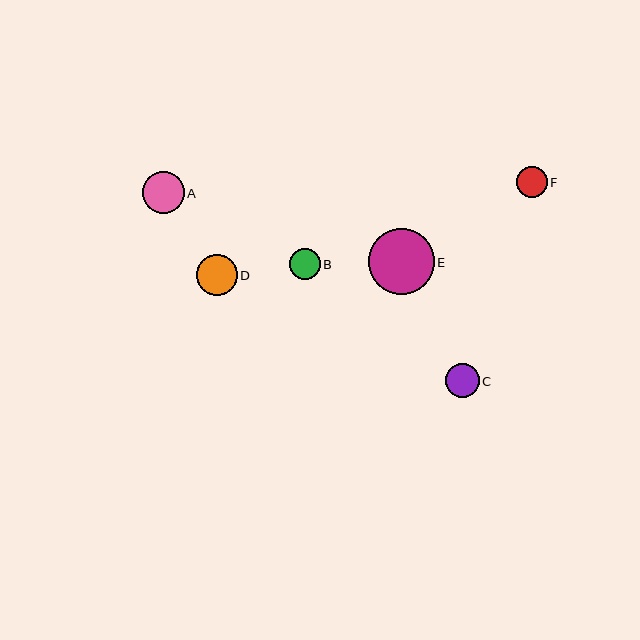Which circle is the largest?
Circle E is the largest with a size of approximately 66 pixels.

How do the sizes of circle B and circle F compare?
Circle B and circle F are approximately the same size.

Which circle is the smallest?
Circle F is the smallest with a size of approximately 31 pixels.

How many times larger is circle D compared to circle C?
Circle D is approximately 1.2 times the size of circle C.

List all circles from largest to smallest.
From largest to smallest: E, A, D, C, B, F.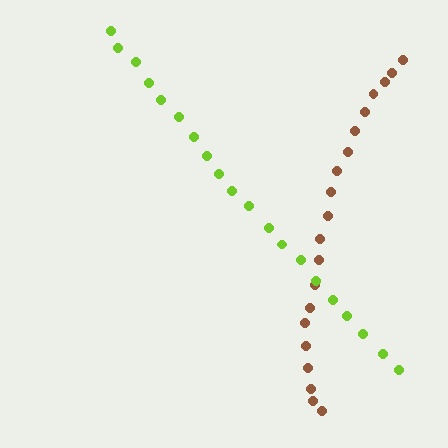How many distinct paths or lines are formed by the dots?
There are 2 distinct paths.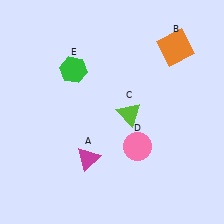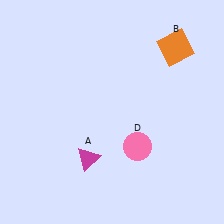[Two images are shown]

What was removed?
The green hexagon (E), the lime triangle (C) were removed in Image 2.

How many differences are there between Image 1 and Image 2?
There are 2 differences between the two images.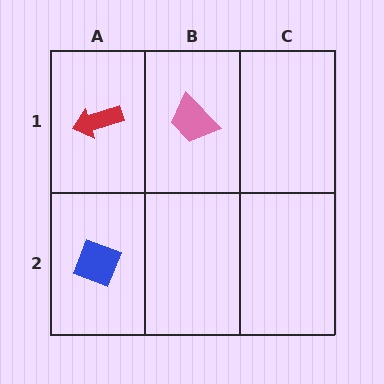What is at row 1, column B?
A pink trapezoid.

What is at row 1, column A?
A red arrow.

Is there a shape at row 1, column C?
No, that cell is empty.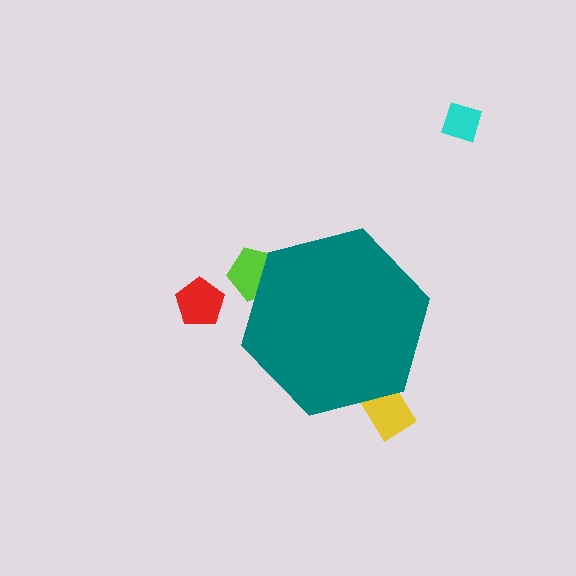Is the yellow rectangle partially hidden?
Yes, the yellow rectangle is partially hidden behind the teal hexagon.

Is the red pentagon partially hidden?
No, the red pentagon is fully visible.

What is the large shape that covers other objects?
A teal hexagon.